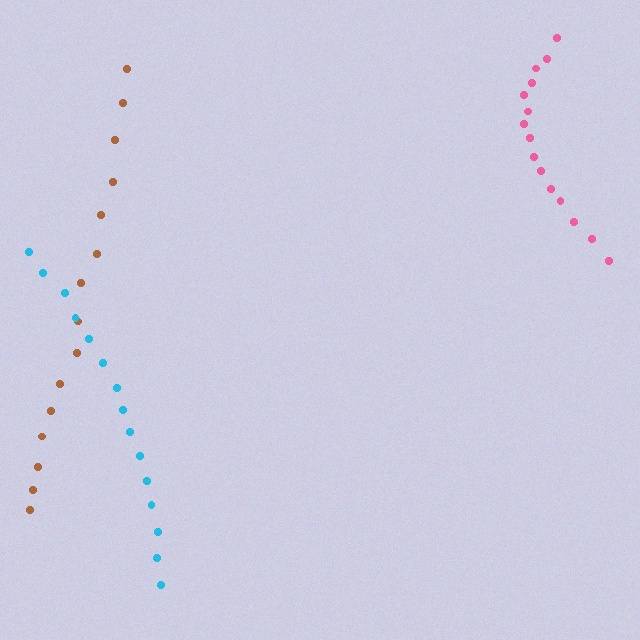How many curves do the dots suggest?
There are 3 distinct paths.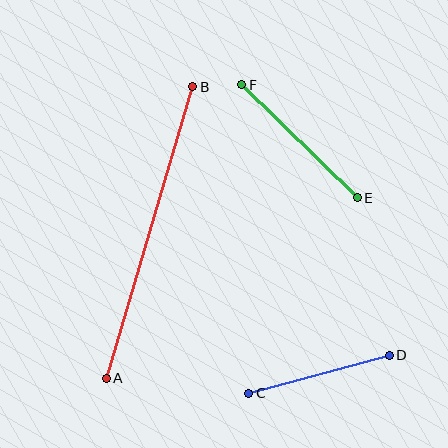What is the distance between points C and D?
The distance is approximately 146 pixels.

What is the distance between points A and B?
The distance is approximately 304 pixels.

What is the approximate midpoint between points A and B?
The midpoint is at approximately (149, 232) pixels.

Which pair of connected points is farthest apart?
Points A and B are farthest apart.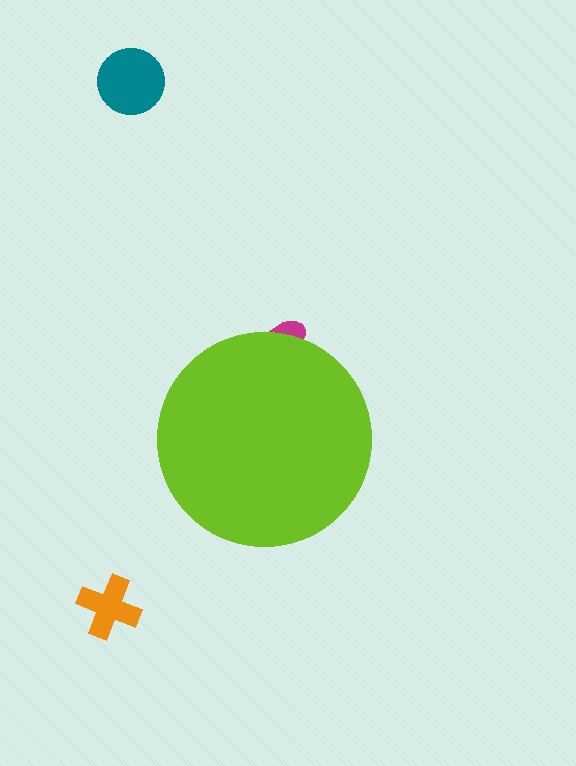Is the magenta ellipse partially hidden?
Yes, the magenta ellipse is partially hidden behind the lime circle.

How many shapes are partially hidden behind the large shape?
1 shape is partially hidden.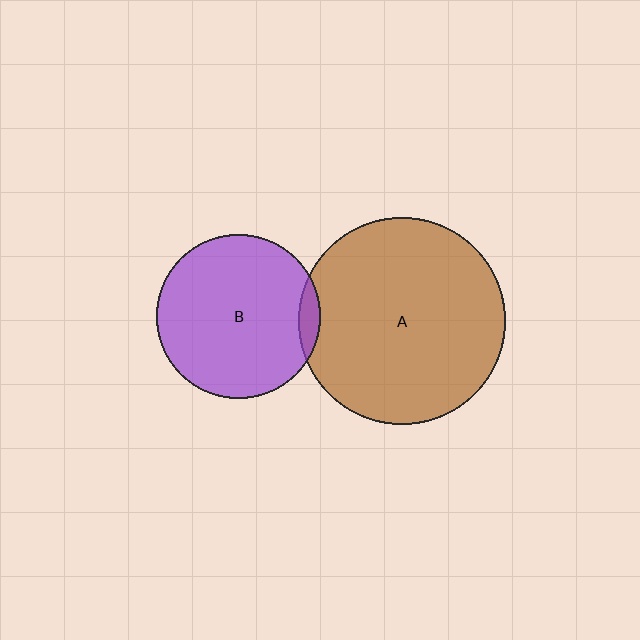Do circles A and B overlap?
Yes.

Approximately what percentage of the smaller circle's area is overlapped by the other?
Approximately 5%.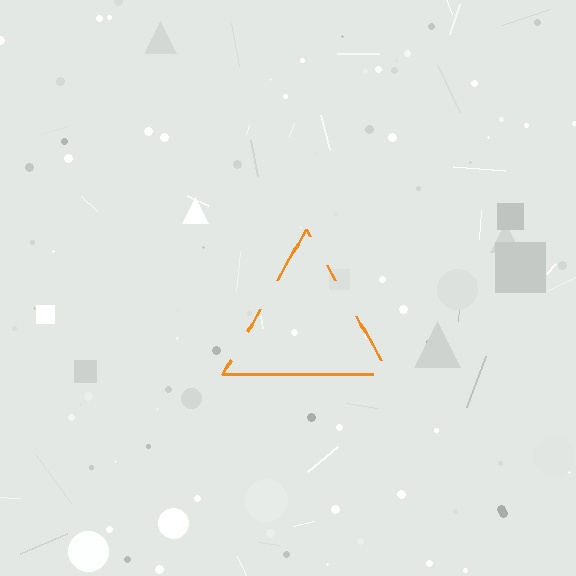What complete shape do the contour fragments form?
The contour fragments form a triangle.